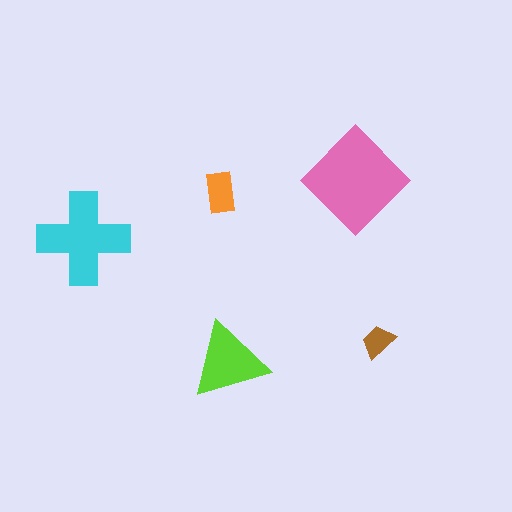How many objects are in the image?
There are 5 objects in the image.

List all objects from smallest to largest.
The brown trapezoid, the orange rectangle, the lime triangle, the cyan cross, the pink diamond.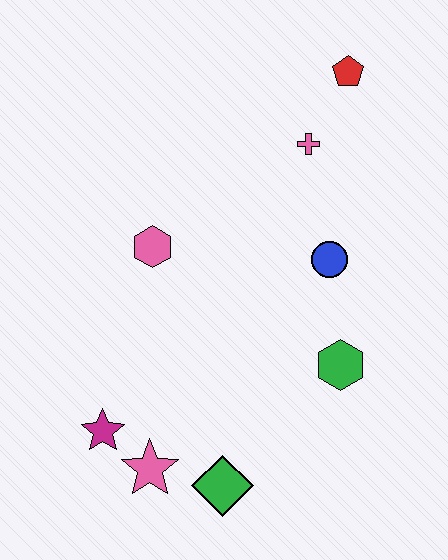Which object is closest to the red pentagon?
The pink cross is closest to the red pentagon.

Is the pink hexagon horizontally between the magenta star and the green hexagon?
Yes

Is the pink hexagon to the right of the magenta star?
Yes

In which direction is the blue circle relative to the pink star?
The blue circle is above the pink star.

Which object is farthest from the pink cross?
The pink star is farthest from the pink cross.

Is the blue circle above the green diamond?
Yes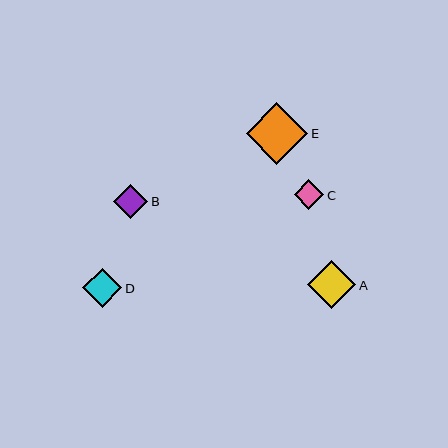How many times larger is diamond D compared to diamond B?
Diamond D is approximately 1.2 times the size of diamond B.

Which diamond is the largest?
Diamond E is the largest with a size of approximately 62 pixels.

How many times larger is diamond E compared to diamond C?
Diamond E is approximately 2.1 times the size of diamond C.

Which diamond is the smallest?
Diamond C is the smallest with a size of approximately 30 pixels.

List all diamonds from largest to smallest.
From largest to smallest: E, A, D, B, C.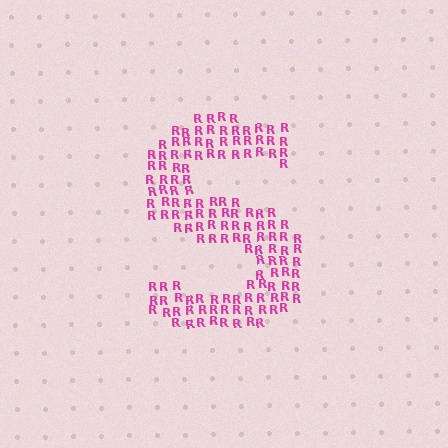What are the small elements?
The small elements are letter R's.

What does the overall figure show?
The overall figure shows the letter S.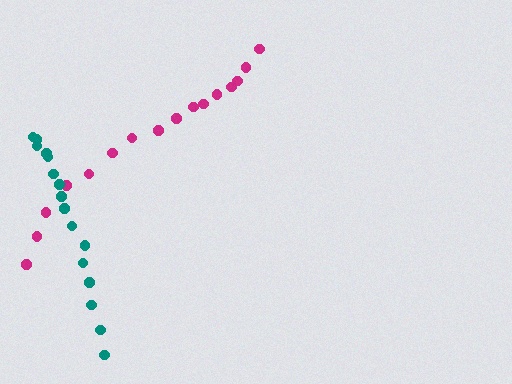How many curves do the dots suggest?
There are 2 distinct paths.